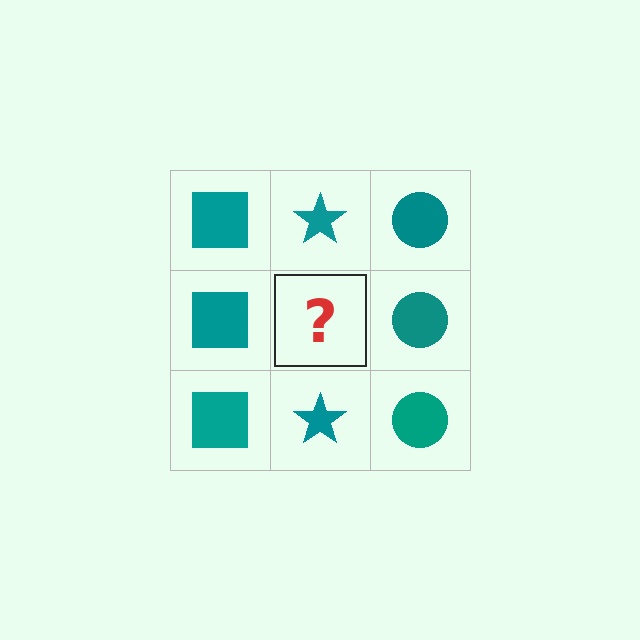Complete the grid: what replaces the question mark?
The question mark should be replaced with a teal star.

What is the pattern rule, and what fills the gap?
The rule is that each column has a consistent shape. The gap should be filled with a teal star.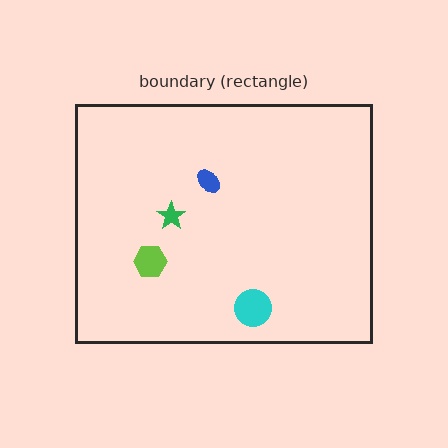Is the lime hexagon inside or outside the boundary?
Inside.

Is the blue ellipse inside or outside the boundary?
Inside.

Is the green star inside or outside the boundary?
Inside.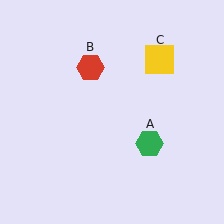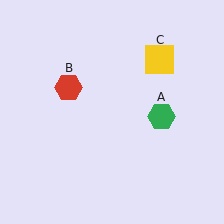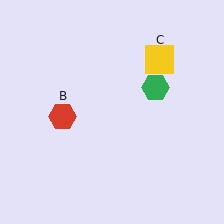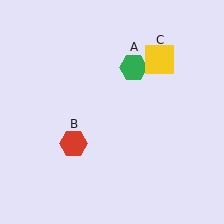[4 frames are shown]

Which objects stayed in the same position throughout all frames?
Yellow square (object C) remained stationary.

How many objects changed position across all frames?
2 objects changed position: green hexagon (object A), red hexagon (object B).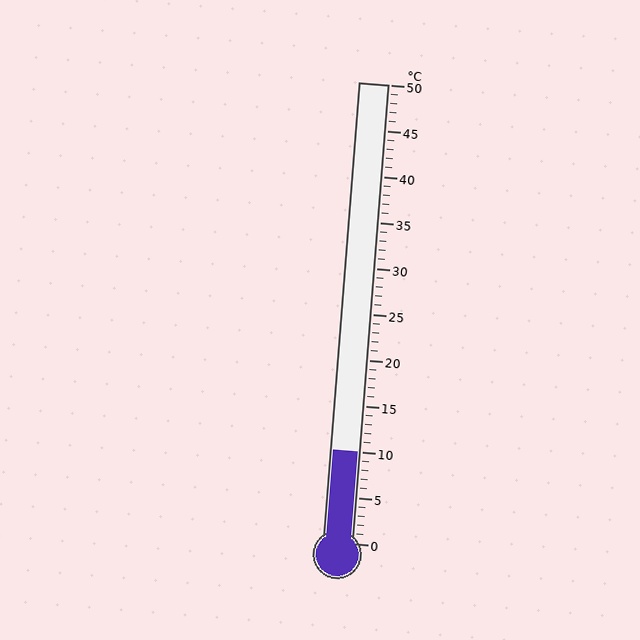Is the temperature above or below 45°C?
The temperature is below 45°C.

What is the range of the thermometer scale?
The thermometer scale ranges from 0°C to 50°C.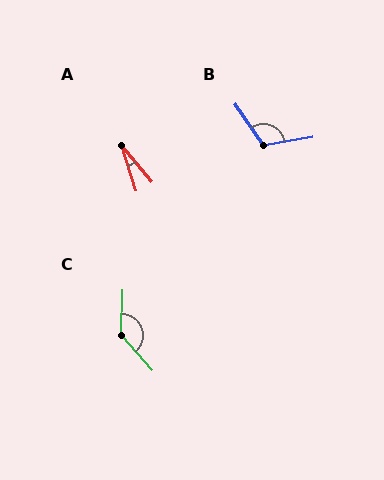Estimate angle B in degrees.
Approximately 115 degrees.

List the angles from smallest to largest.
A (23°), B (115°), C (136°).